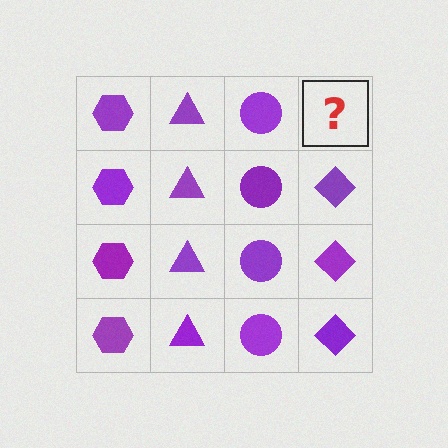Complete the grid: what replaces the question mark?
The question mark should be replaced with a purple diamond.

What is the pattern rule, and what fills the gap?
The rule is that each column has a consistent shape. The gap should be filled with a purple diamond.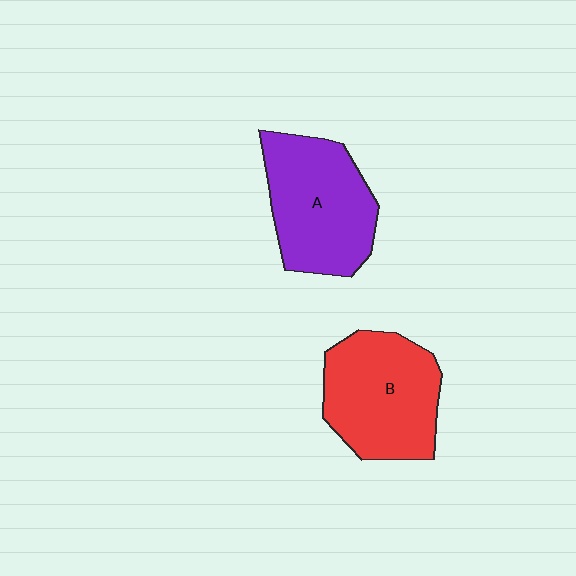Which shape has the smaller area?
Shape A (purple).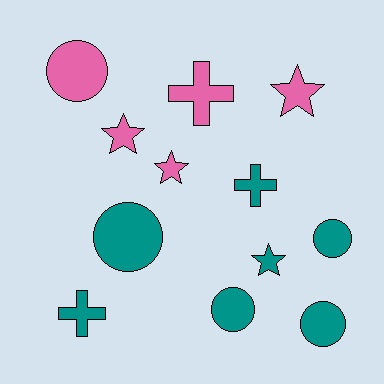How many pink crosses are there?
There is 1 pink cross.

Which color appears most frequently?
Teal, with 7 objects.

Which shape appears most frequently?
Circle, with 5 objects.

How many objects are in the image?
There are 12 objects.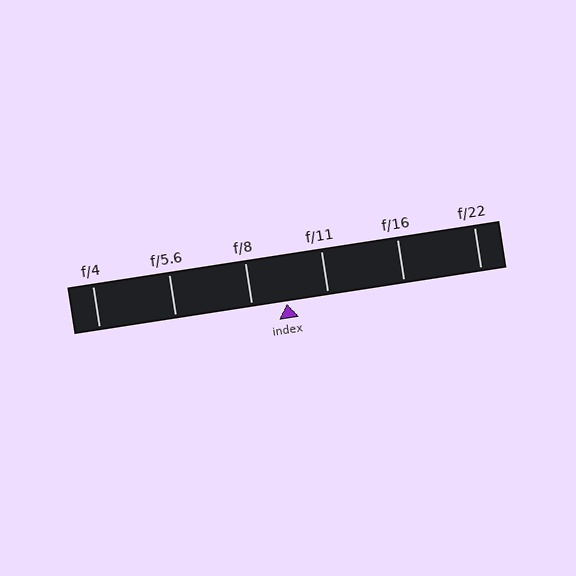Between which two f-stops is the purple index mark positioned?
The index mark is between f/8 and f/11.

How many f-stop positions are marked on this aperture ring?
There are 6 f-stop positions marked.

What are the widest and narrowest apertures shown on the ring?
The widest aperture shown is f/4 and the narrowest is f/22.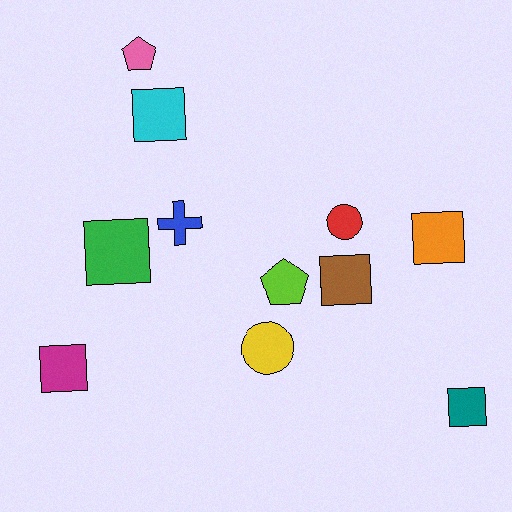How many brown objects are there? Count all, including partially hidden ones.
There is 1 brown object.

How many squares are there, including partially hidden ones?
There are 6 squares.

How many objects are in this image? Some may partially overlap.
There are 11 objects.